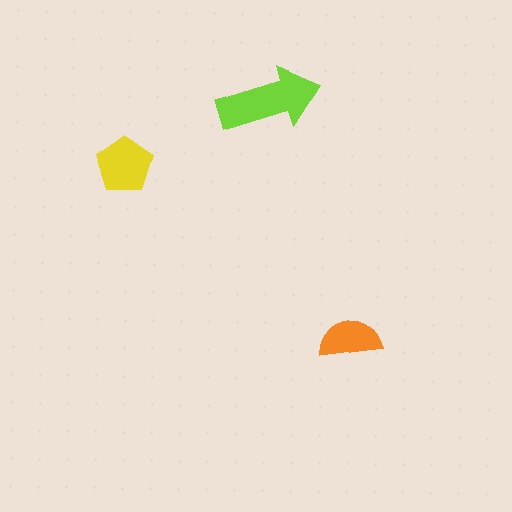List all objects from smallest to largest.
The orange semicircle, the yellow pentagon, the lime arrow.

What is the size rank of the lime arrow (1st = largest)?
1st.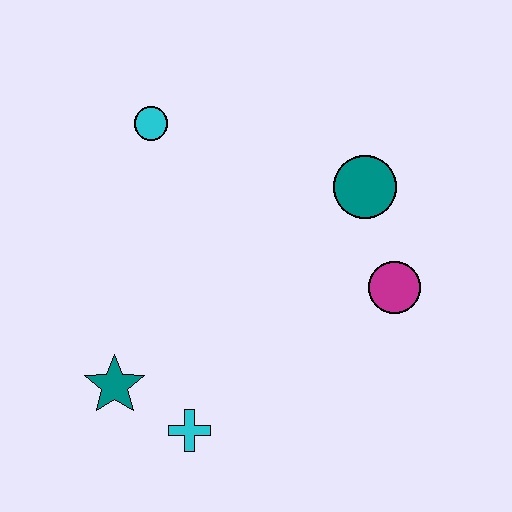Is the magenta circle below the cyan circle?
Yes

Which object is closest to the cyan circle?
The teal circle is closest to the cyan circle.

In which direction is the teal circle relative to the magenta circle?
The teal circle is above the magenta circle.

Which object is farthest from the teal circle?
The teal star is farthest from the teal circle.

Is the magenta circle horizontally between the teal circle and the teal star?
No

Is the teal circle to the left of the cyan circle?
No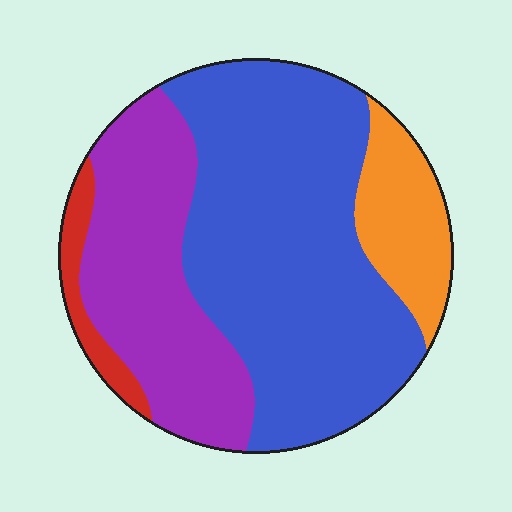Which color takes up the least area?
Red, at roughly 5%.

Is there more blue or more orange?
Blue.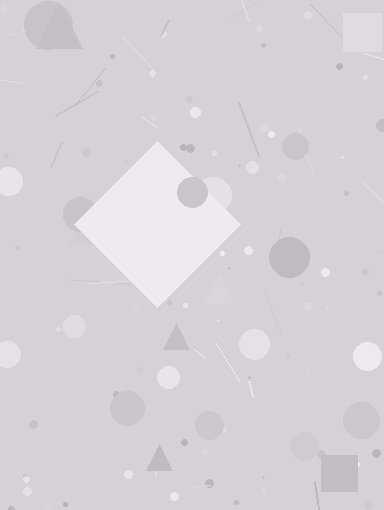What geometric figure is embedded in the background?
A diamond is embedded in the background.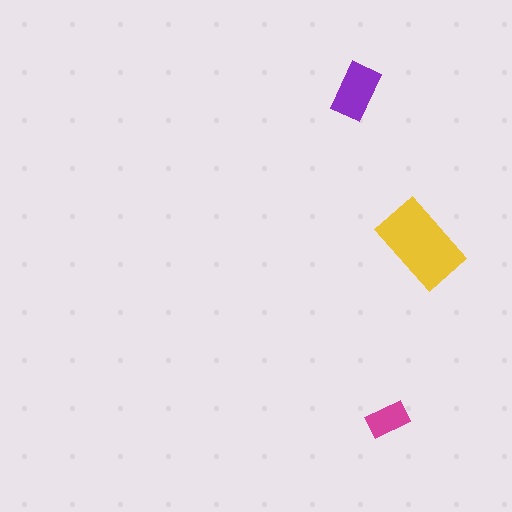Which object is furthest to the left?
The purple rectangle is leftmost.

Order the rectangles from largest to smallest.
the yellow one, the purple one, the magenta one.